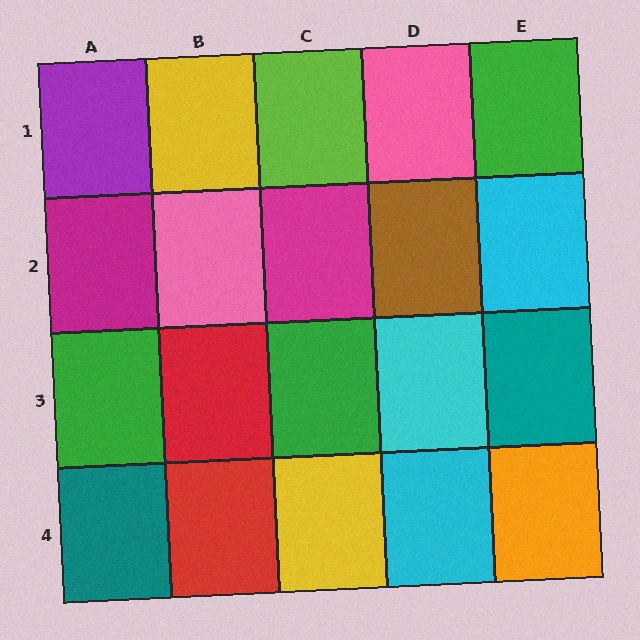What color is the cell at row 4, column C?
Yellow.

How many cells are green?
3 cells are green.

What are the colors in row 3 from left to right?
Green, red, green, cyan, teal.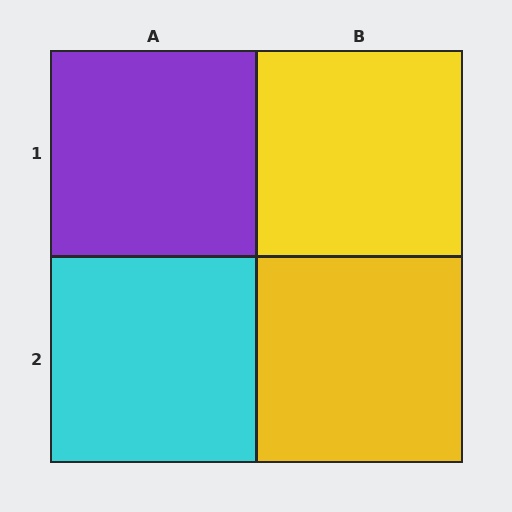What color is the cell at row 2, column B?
Yellow.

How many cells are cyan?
1 cell is cyan.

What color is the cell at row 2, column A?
Cyan.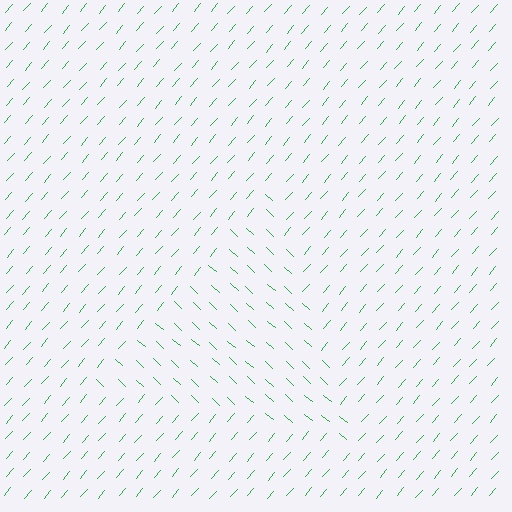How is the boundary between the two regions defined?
The boundary is defined purely by a change in line orientation (approximately 89 degrees difference). All lines are the same color and thickness.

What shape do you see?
I see a triangle.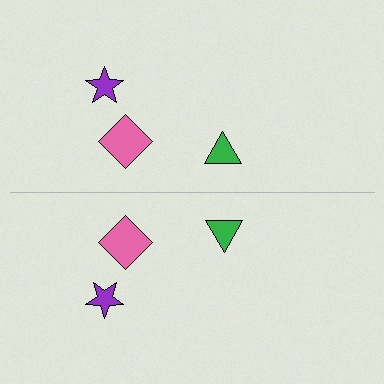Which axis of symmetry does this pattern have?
The pattern has a horizontal axis of symmetry running through the center of the image.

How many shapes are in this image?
There are 6 shapes in this image.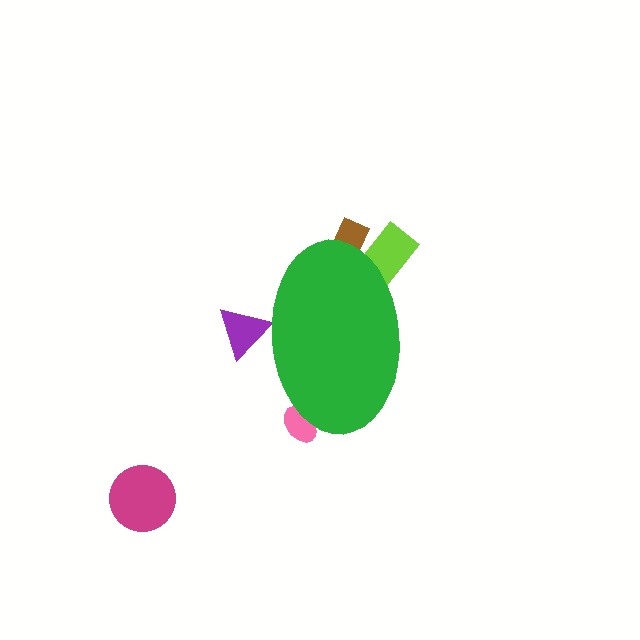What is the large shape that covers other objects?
A green ellipse.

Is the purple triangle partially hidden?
Yes, the purple triangle is partially hidden behind the green ellipse.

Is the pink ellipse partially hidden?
Yes, the pink ellipse is partially hidden behind the green ellipse.